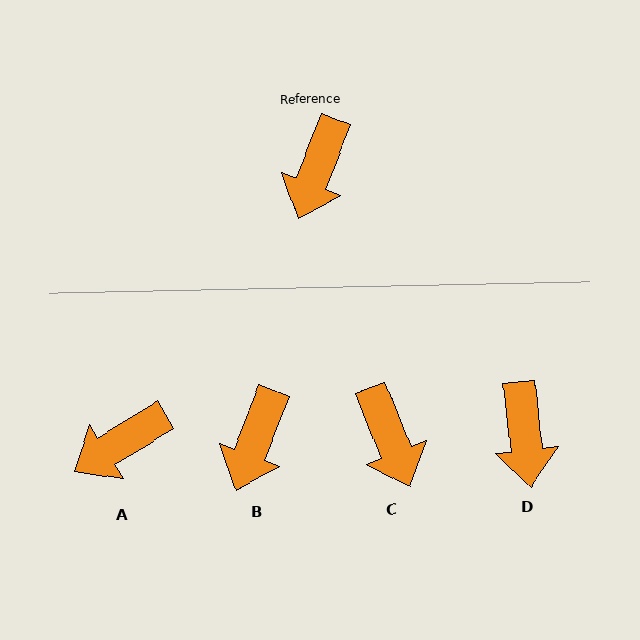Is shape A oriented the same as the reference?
No, it is off by about 37 degrees.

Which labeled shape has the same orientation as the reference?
B.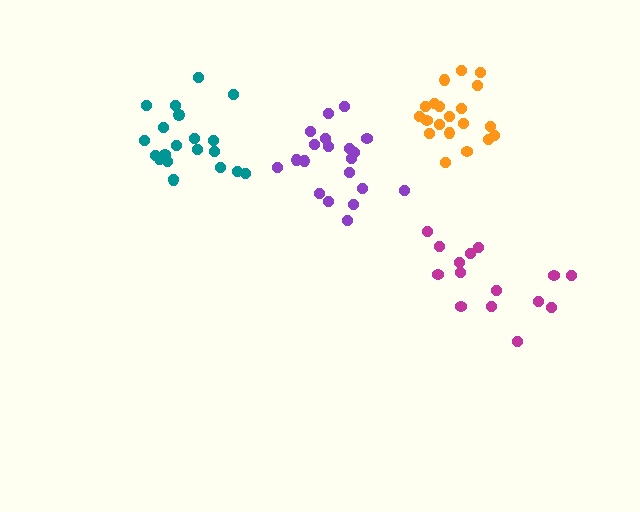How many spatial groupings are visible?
There are 4 spatial groupings.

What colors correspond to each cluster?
The clusters are colored: magenta, teal, orange, purple.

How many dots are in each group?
Group 1: 15 dots, Group 2: 21 dots, Group 3: 20 dots, Group 4: 20 dots (76 total).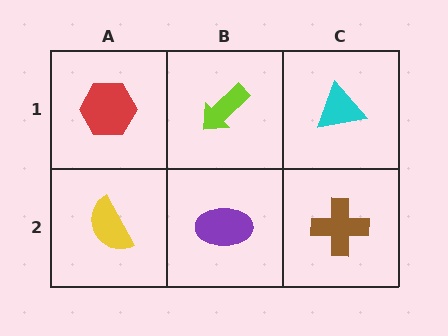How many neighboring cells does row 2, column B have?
3.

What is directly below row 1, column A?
A yellow semicircle.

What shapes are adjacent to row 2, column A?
A red hexagon (row 1, column A), a purple ellipse (row 2, column B).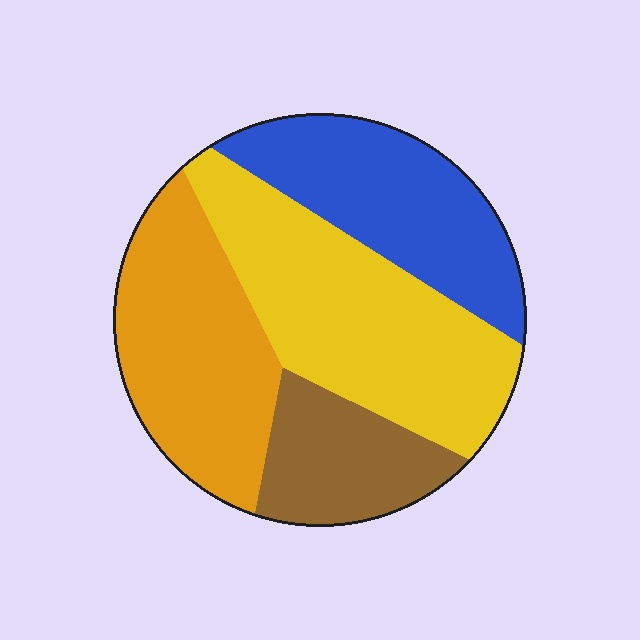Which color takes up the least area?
Brown, at roughly 15%.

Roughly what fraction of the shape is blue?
Blue takes up less than a quarter of the shape.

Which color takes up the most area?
Yellow, at roughly 35%.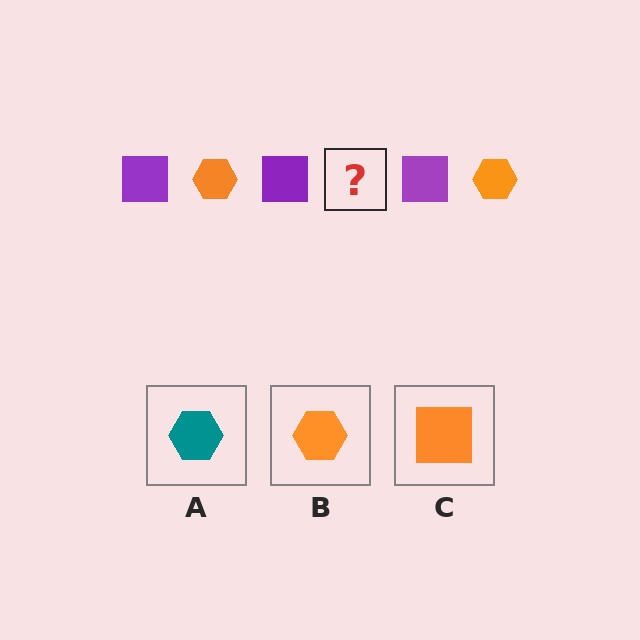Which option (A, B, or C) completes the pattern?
B.